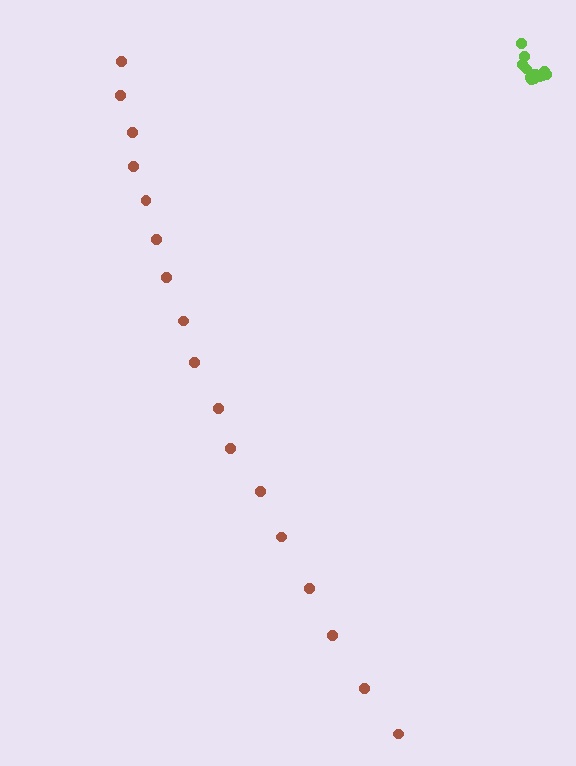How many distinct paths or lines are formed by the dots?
There are 2 distinct paths.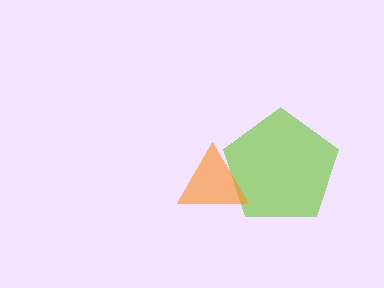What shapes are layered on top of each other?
The layered shapes are: a lime pentagon, an orange triangle.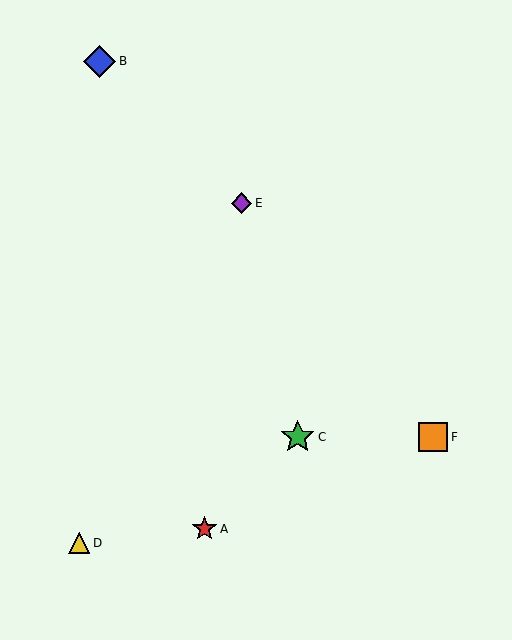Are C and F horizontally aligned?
Yes, both are at y≈437.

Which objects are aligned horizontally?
Objects C, F are aligned horizontally.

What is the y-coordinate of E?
Object E is at y≈203.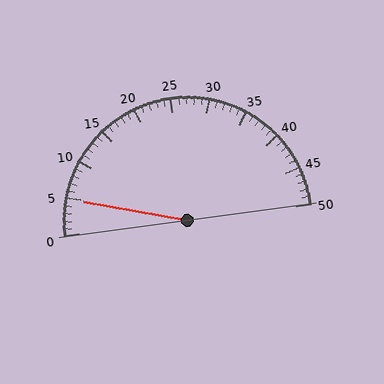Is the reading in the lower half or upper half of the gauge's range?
The reading is in the lower half of the range (0 to 50).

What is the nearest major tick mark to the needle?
The nearest major tick mark is 5.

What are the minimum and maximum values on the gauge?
The gauge ranges from 0 to 50.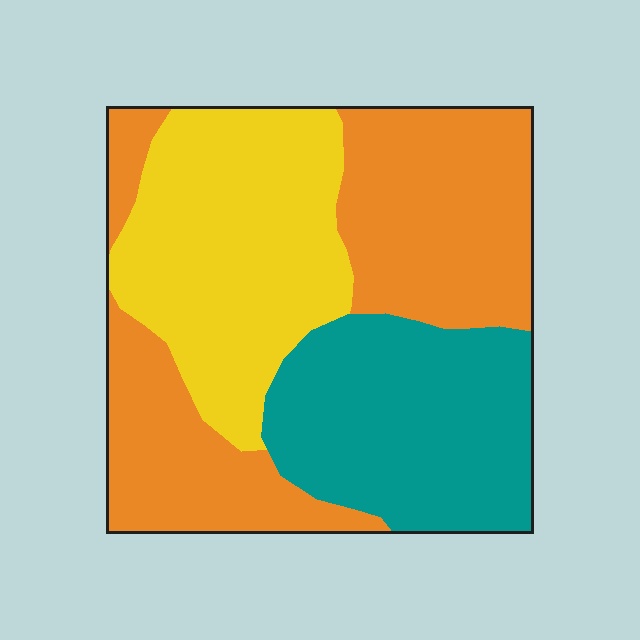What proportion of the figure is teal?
Teal takes up about one quarter (1/4) of the figure.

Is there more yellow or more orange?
Orange.